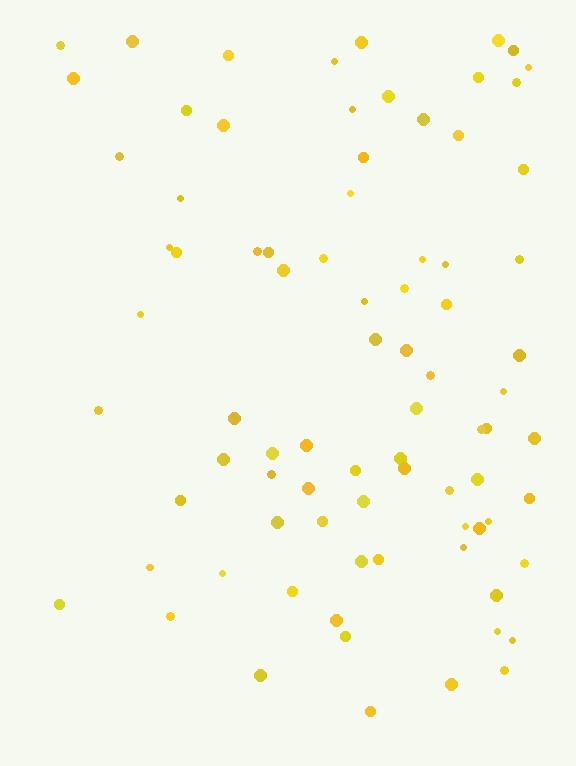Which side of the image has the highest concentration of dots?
The right.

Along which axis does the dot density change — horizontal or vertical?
Horizontal.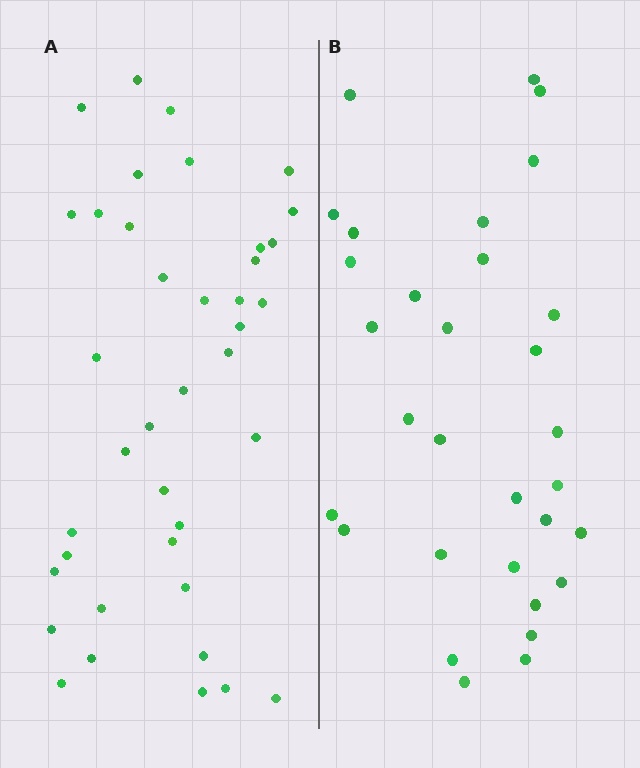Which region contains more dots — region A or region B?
Region A (the left region) has more dots.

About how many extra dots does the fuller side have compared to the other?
Region A has roughly 8 or so more dots than region B.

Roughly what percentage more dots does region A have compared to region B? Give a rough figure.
About 25% more.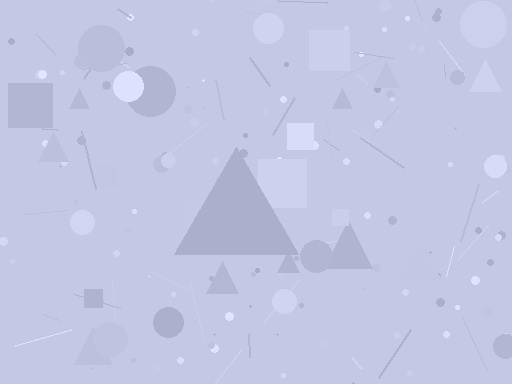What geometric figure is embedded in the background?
A triangle is embedded in the background.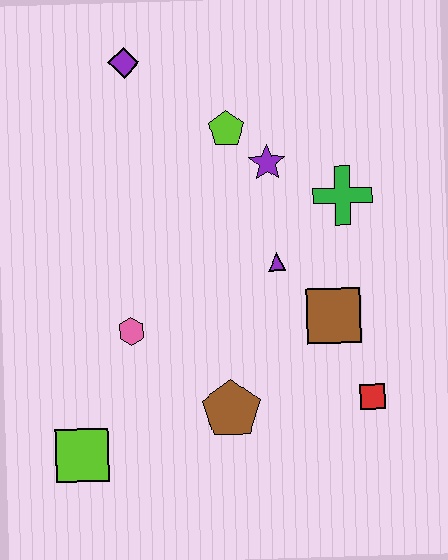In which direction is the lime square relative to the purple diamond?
The lime square is below the purple diamond.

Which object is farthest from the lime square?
The purple diamond is farthest from the lime square.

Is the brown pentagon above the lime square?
Yes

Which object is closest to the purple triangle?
The brown square is closest to the purple triangle.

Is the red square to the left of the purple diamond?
No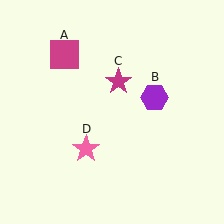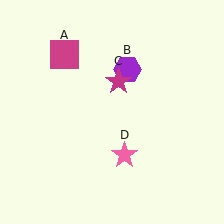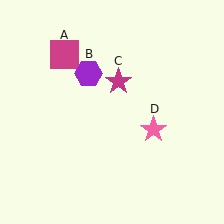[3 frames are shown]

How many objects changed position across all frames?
2 objects changed position: purple hexagon (object B), pink star (object D).